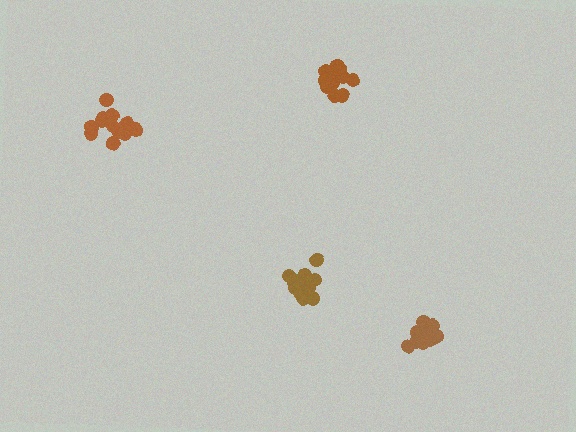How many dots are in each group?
Group 1: 14 dots, Group 2: 13 dots, Group 3: 15 dots, Group 4: 13 dots (55 total).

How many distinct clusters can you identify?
There are 4 distinct clusters.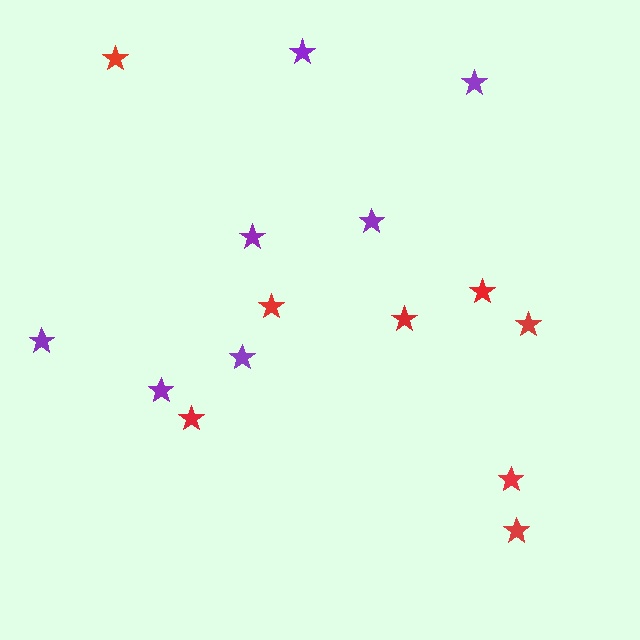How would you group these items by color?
There are 2 groups: one group of purple stars (7) and one group of red stars (8).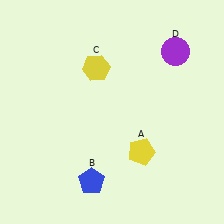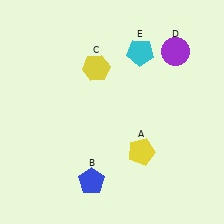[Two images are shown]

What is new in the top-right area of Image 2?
A cyan pentagon (E) was added in the top-right area of Image 2.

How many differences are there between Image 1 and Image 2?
There is 1 difference between the two images.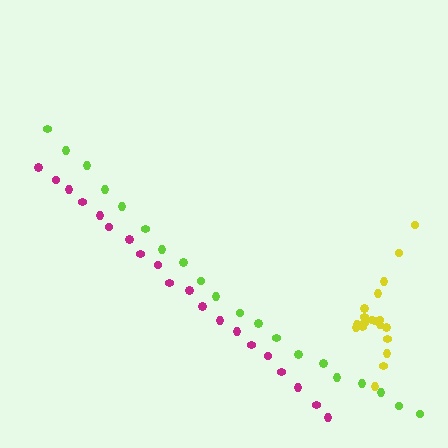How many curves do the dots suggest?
There are 3 distinct paths.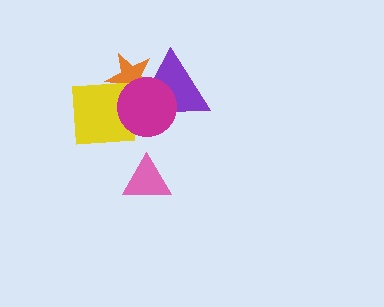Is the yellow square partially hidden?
Yes, it is partially covered by another shape.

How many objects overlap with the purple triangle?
3 objects overlap with the purple triangle.